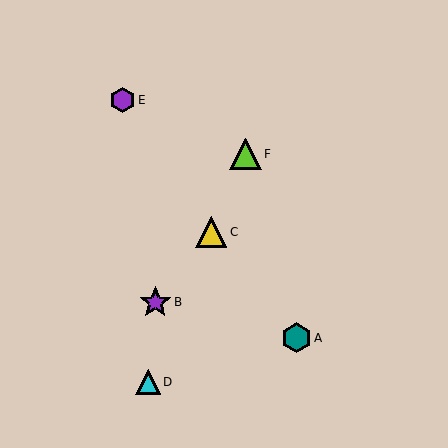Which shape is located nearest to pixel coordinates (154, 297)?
The purple star (labeled B) at (155, 302) is nearest to that location.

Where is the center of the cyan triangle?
The center of the cyan triangle is at (148, 382).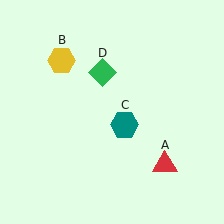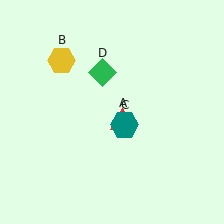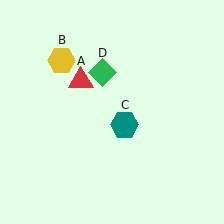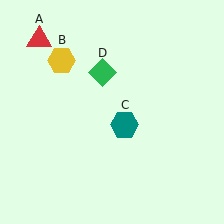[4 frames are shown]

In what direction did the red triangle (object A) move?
The red triangle (object A) moved up and to the left.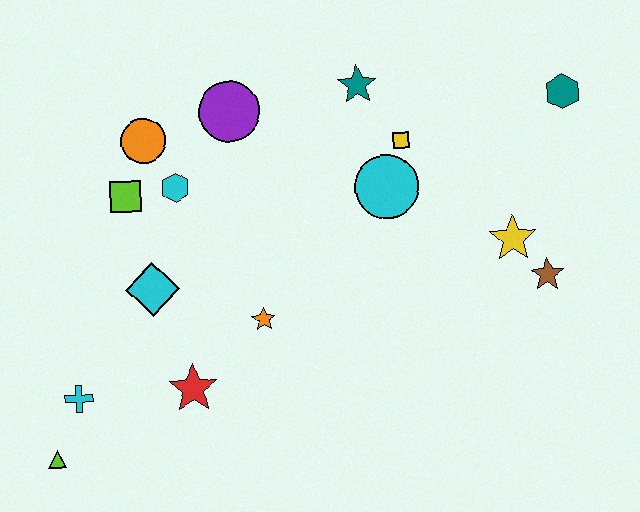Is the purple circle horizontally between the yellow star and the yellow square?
No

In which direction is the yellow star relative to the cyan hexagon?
The yellow star is to the right of the cyan hexagon.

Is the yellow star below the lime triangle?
No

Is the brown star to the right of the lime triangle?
Yes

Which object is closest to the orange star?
The red star is closest to the orange star.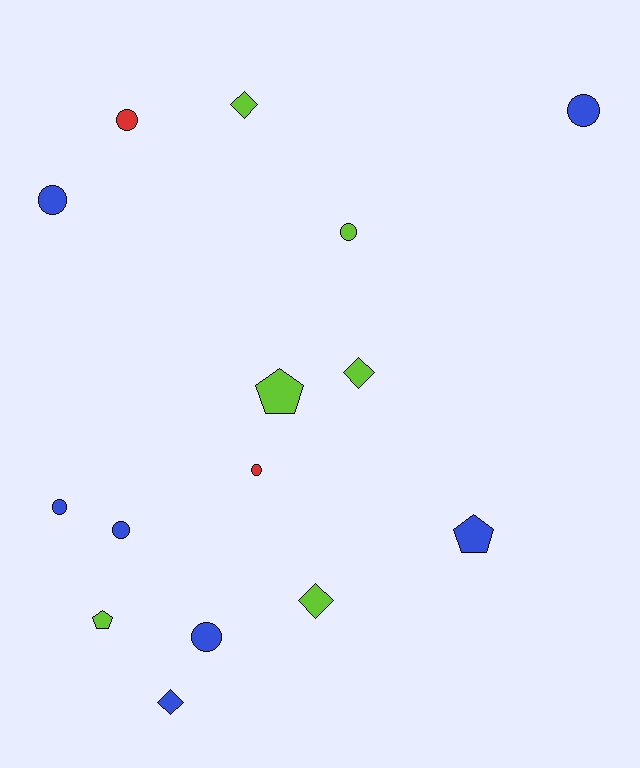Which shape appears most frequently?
Circle, with 8 objects.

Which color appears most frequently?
Blue, with 7 objects.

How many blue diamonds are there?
There is 1 blue diamond.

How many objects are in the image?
There are 15 objects.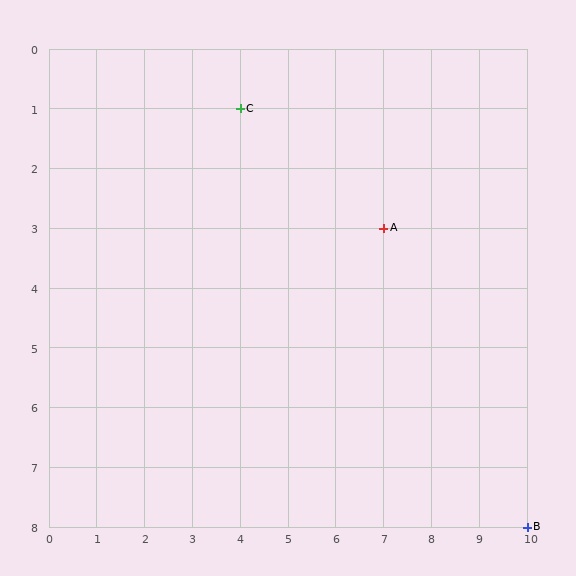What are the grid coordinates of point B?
Point B is at grid coordinates (10, 8).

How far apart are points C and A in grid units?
Points C and A are 3 columns and 2 rows apart (about 3.6 grid units diagonally).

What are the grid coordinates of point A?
Point A is at grid coordinates (7, 3).